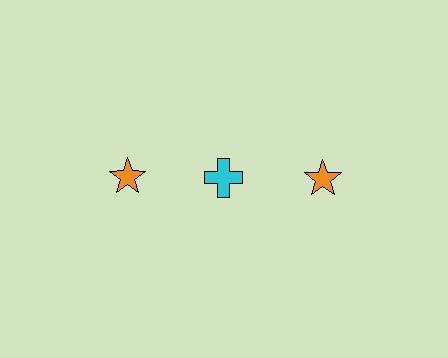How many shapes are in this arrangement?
There are 3 shapes arranged in a grid pattern.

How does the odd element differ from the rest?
It differs in both color (cyan instead of orange) and shape (cross instead of star).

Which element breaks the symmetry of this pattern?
The cyan cross in the top row, second from left column breaks the symmetry. All other shapes are orange stars.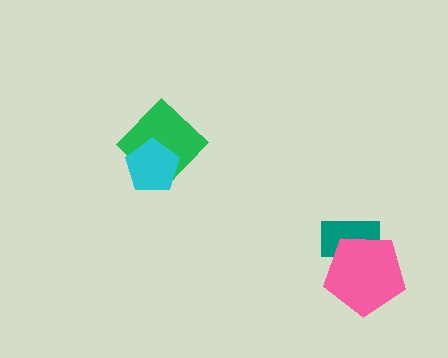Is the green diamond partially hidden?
Yes, it is partially covered by another shape.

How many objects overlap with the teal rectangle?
1 object overlaps with the teal rectangle.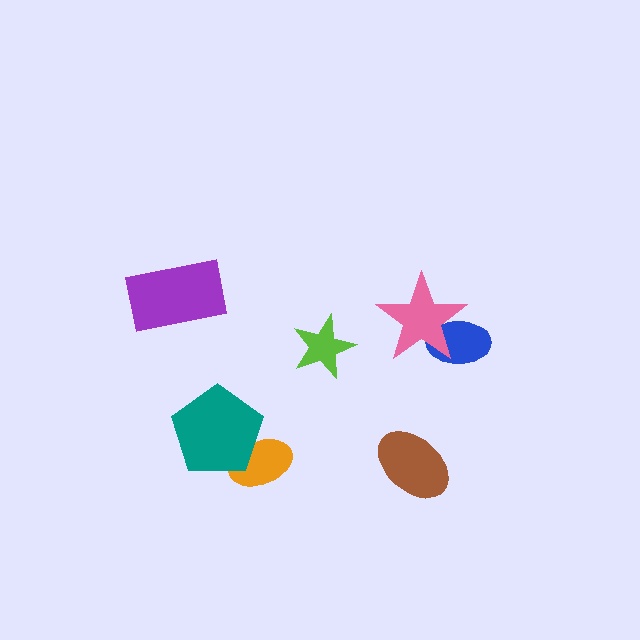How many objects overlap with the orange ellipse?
1 object overlaps with the orange ellipse.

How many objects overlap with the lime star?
0 objects overlap with the lime star.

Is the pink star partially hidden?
No, no other shape covers it.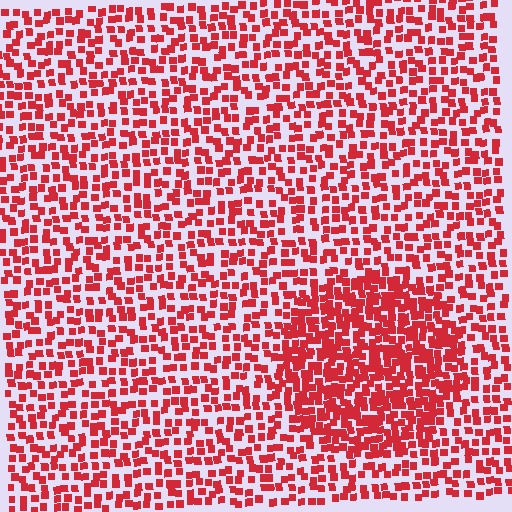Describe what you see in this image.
The image contains small red elements arranged at two different densities. A circle-shaped region is visible where the elements are more densely packed than the surrounding area.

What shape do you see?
I see a circle.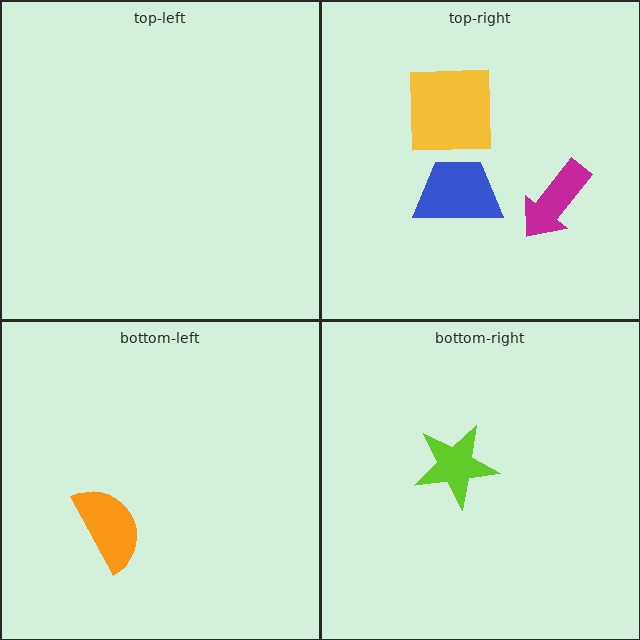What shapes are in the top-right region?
The yellow square, the blue trapezoid, the magenta arrow.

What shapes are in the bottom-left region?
The orange semicircle.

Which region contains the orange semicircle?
The bottom-left region.